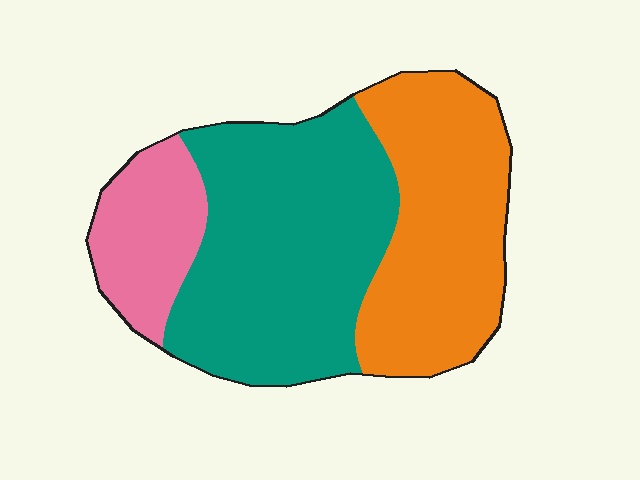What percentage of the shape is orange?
Orange takes up about three eighths (3/8) of the shape.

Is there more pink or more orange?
Orange.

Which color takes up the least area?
Pink, at roughly 15%.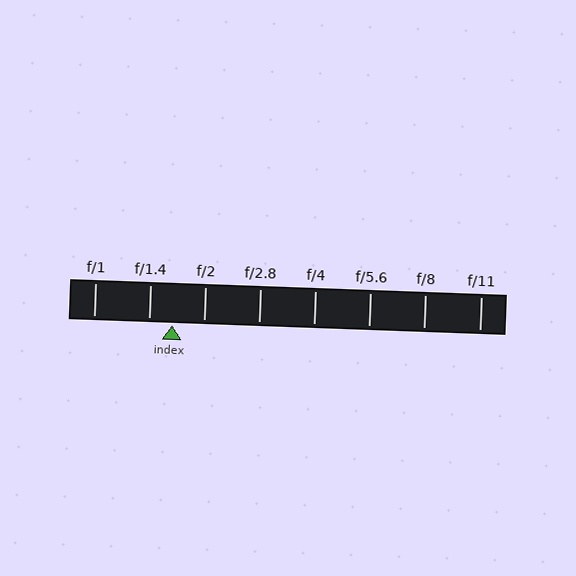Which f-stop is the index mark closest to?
The index mark is closest to f/1.4.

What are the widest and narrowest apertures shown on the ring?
The widest aperture shown is f/1 and the narrowest is f/11.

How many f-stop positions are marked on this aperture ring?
There are 8 f-stop positions marked.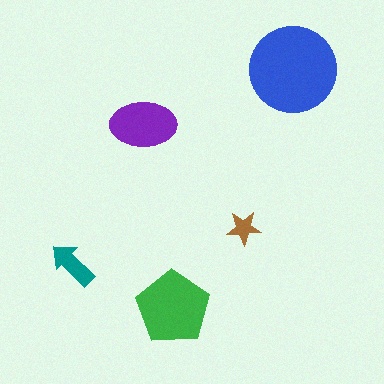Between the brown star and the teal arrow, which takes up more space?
The teal arrow.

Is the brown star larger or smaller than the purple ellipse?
Smaller.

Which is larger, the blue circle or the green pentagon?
The blue circle.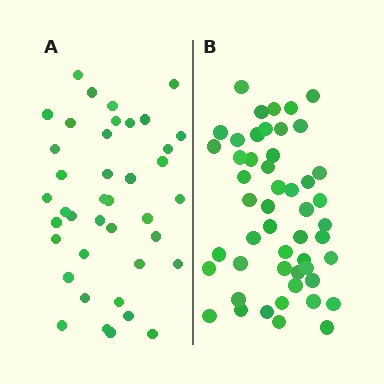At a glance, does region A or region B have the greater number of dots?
Region B (the right region) has more dots.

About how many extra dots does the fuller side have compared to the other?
Region B has roughly 10 or so more dots than region A.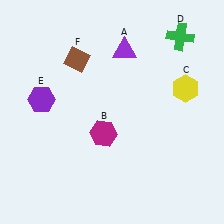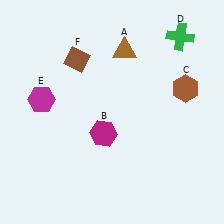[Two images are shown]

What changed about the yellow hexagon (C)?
In Image 1, C is yellow. In Image 2, it changed to brown.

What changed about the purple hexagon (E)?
In Image 1, E is purple. In Image 2, it changed to magenta.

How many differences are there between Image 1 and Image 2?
There are 3 differences between the two images.